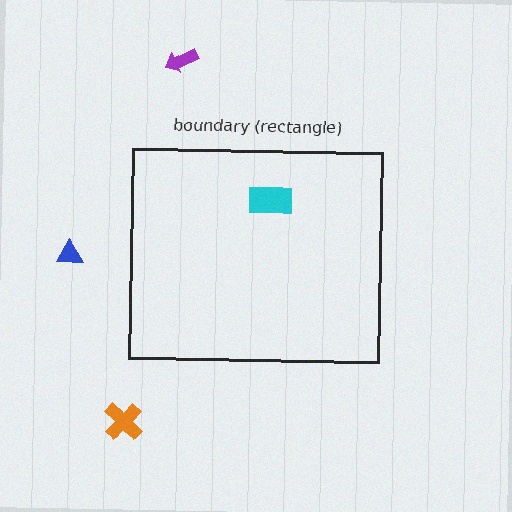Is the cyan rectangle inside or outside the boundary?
Inside.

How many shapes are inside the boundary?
1 inside, 3 outside.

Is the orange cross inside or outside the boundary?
Outside.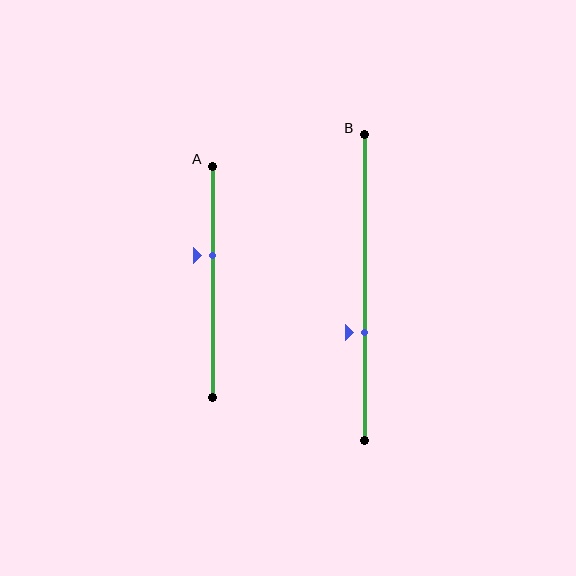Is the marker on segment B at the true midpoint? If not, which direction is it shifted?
No, the marker on segment B is shifted downward by about 15% of the segment length.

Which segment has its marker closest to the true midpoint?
Segment A has its marker closest to the true midpoint.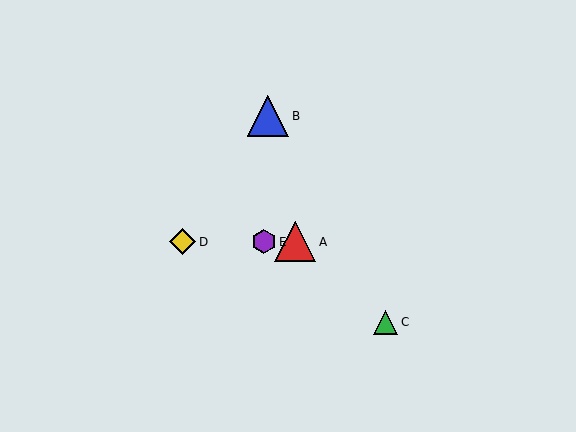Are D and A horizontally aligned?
Yes, both are at y≈241.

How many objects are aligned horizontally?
3 objects (A, D, E) are aligned horizontally.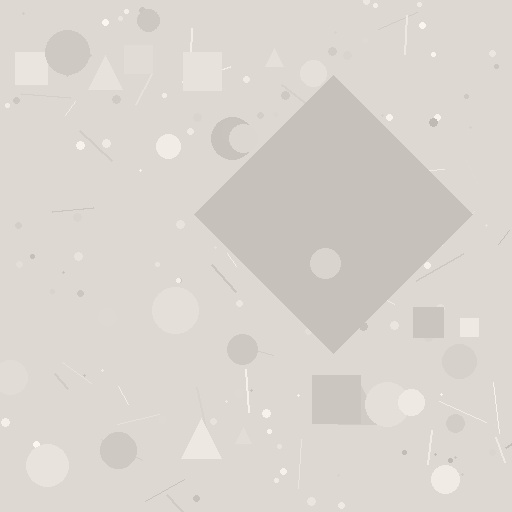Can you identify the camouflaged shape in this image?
The camouflaged shape is a diamond.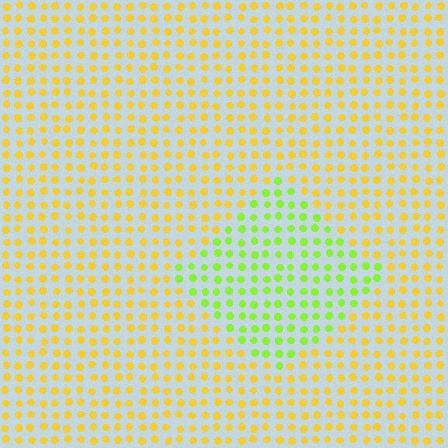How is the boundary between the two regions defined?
The boundary is defined purely by a slight shift in hue (about 46 degrees). Spacing, size, and orientation are identical on both sides.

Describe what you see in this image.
The image is filled with small yellow elements in a uniform arrangement. A diamond-shaped region is visible where the elements are tinted to a slightly different hue, forming a subtle color boundary.